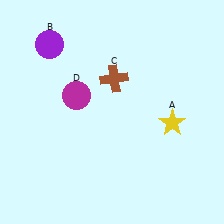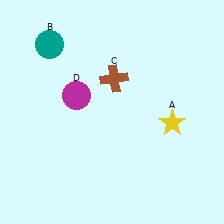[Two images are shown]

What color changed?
The circle (B) changed from purple in Image 1 to teal in Image 2.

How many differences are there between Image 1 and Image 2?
There is 1 difference between the two images.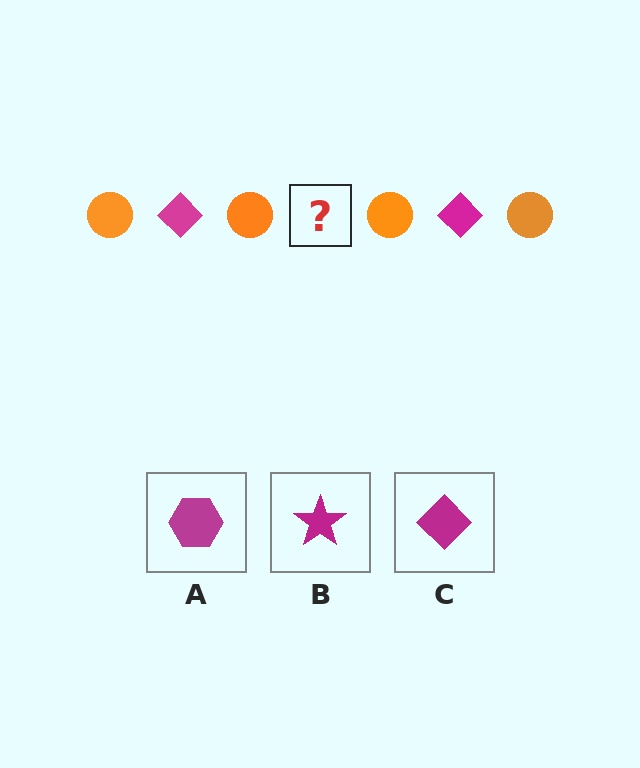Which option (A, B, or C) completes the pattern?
C.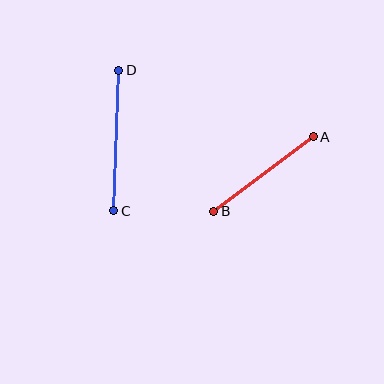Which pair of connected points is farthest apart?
Points C and D are farthest apart.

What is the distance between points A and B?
The distance is approximately 124 pixels.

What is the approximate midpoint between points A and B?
The midpoint is at approximately (264, 174) pixels.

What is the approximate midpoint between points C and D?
The midpoint is at approximately (116, 141) pixels.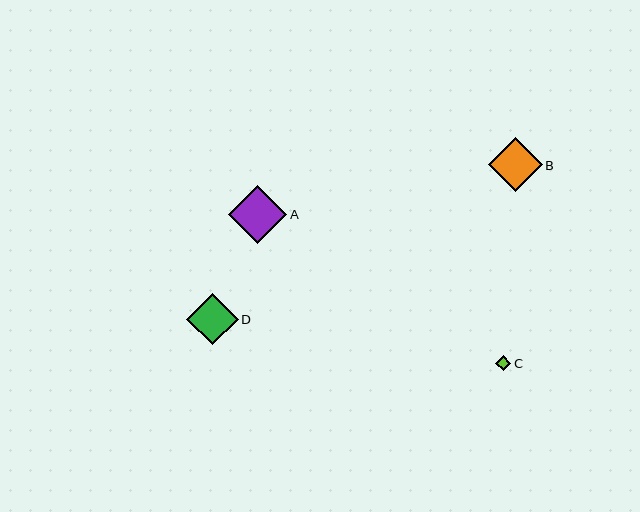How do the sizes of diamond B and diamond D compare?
Diamond B and diamond D are approximately the same size.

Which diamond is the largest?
Diamond A is the largest with a size of approximately 58 pixels.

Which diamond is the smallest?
Diamond C is the smallest with a size of approximately 15 pixels.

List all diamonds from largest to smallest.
From largest to smallest: A, B, D, C.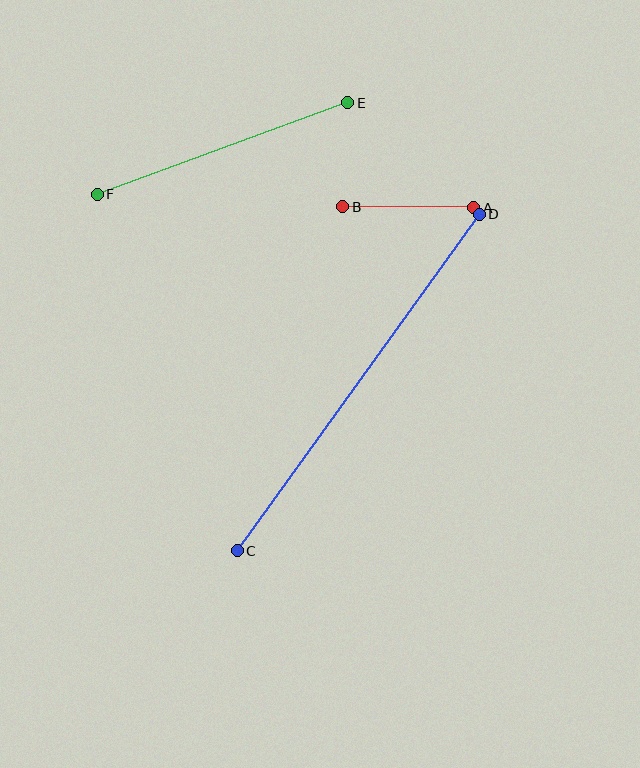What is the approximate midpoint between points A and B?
The midpoint is at approximately (408, 207) pixels.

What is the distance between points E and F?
The distance is approximately 267 pixels.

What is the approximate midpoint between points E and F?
The midpoint is at approximately (222, 148) pixels.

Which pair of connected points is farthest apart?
Points C and D are farthest apart.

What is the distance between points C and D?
The distance is approximately 414 pixels.